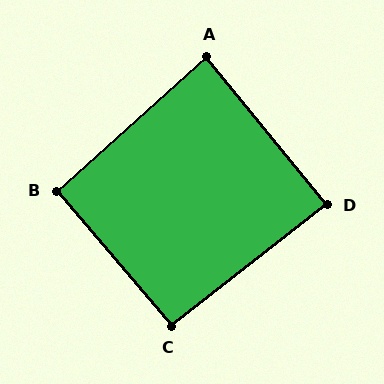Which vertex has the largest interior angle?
C, at approximately 92 degrees.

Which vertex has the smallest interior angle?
A, at approximately 88 degrees.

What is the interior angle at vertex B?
Approximately 91 degrees (approximately right).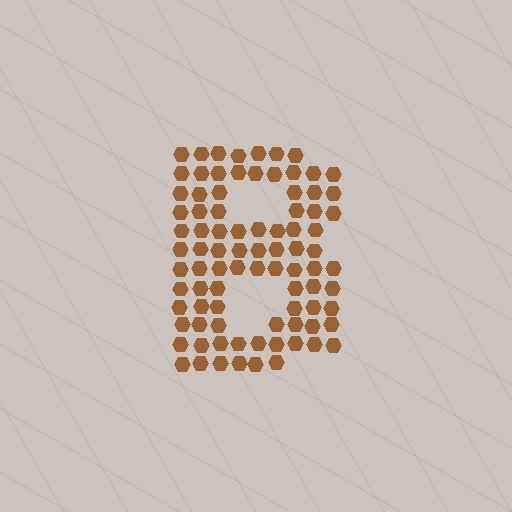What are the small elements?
The small elements are hexagons.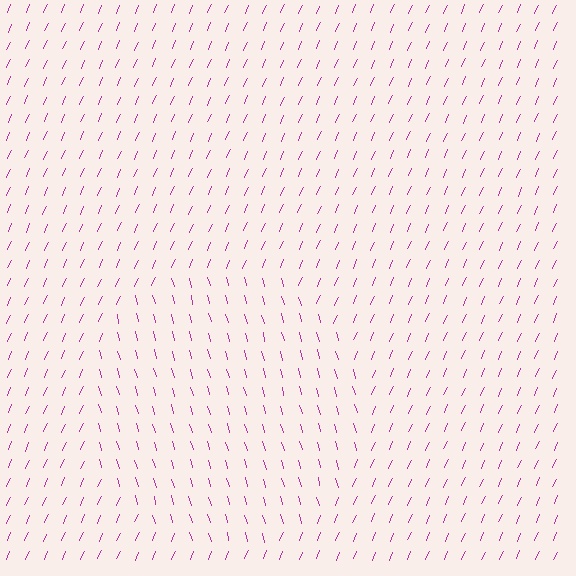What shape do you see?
I see a circle.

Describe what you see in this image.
The image is filled with small magenta line segments. A circle region in the image has lines oriented differently from the surrounding lines, creating a visible texture boundary.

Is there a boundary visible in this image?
Yes, there is a texture boundary formed by a change in line orientation.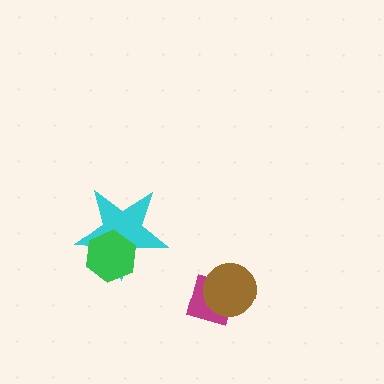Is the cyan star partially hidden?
Yes, it is partially covered by another shape.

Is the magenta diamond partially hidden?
Yes, it is partially covered by another shape.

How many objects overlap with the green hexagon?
1 object overlaps with the green hexagon.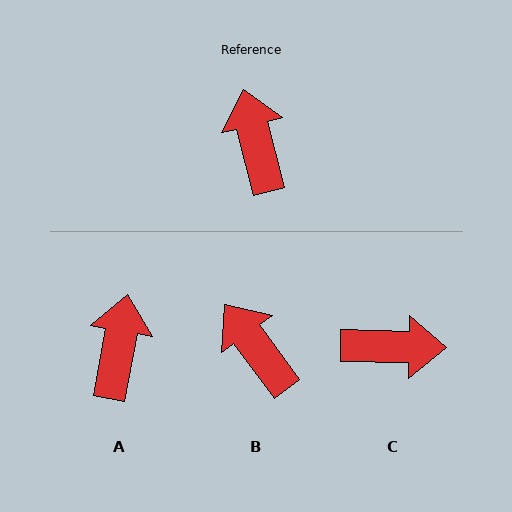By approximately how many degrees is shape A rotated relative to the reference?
Approximately 24 degrees clockwise.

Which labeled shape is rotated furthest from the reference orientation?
C, about 105 degrees away.